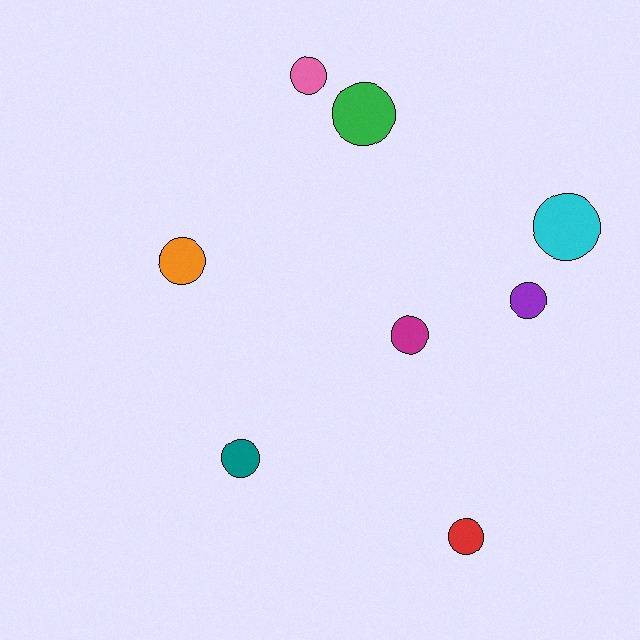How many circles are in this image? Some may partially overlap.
There are 8 circles.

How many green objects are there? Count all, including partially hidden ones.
There is 1 green object.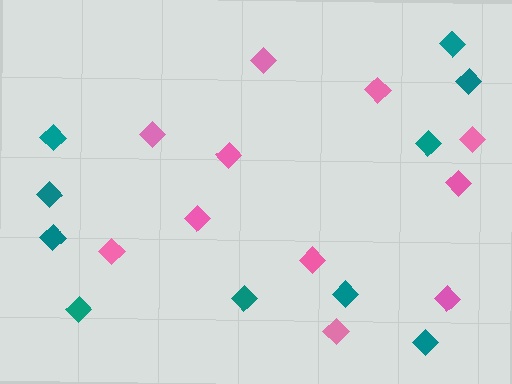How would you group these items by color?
There are 2 groups: one group of teal diamonds (10) and one group of pink diamonds (11).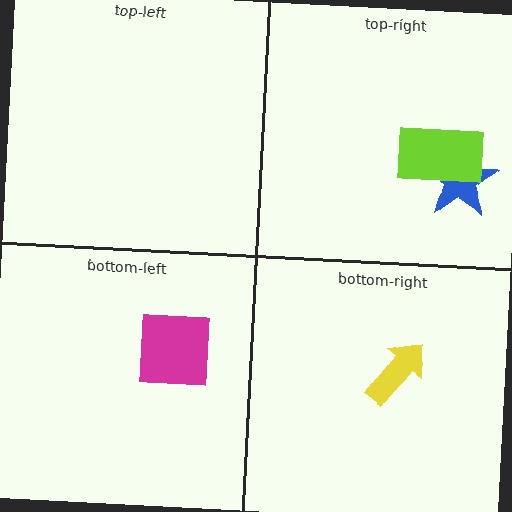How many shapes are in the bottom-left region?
1.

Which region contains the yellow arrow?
The bottom-right region.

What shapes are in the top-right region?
The blue star, the lime rectangle.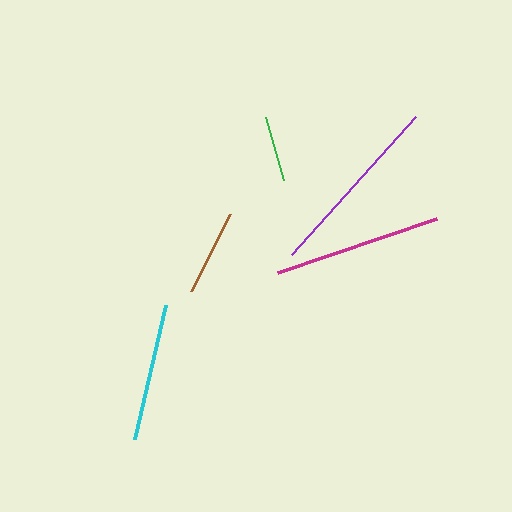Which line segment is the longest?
The purple line is the longest at approximately 185 pixels.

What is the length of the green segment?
The green segment is approximately 66 pixels long.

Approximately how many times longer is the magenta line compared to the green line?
The magenta line is approximately 2.5 times the length of the green line.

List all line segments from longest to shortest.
From longest to shortest: purple, magenta, cyan, brown, green.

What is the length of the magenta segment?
The magenta segment is approximately 168 pixels long.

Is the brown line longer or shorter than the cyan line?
The cyan line is longer than the brown line.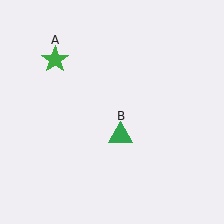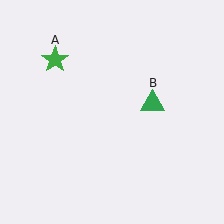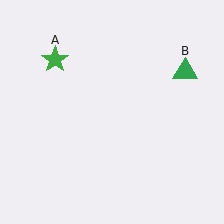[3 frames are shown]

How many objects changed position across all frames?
1 object changed position: green triangle (object B).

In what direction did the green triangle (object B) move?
The green triangle (object B) moved up and to the right.